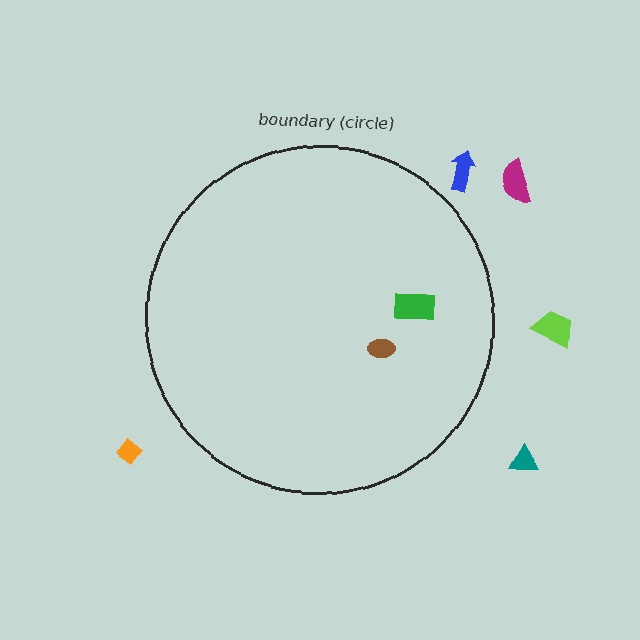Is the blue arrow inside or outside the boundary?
Outside.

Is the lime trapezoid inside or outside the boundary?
Outside.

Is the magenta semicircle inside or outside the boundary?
Outside.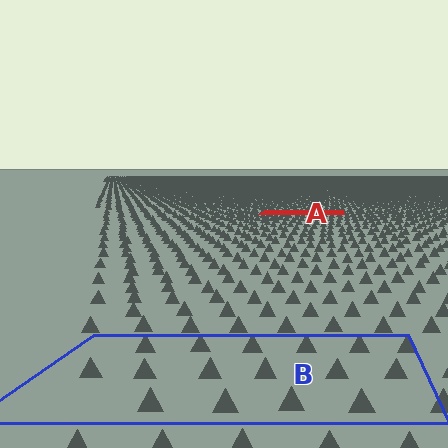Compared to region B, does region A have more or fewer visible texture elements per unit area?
Region A has more texture elements per unit area — they are packed more densely because it is farther away.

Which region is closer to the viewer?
Region B is closer. The texture elements there are larger and more spread out.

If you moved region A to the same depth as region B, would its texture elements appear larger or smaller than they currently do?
They would appear larger. At a closer depth, the same texture elements are projected at a bigger on-screen size.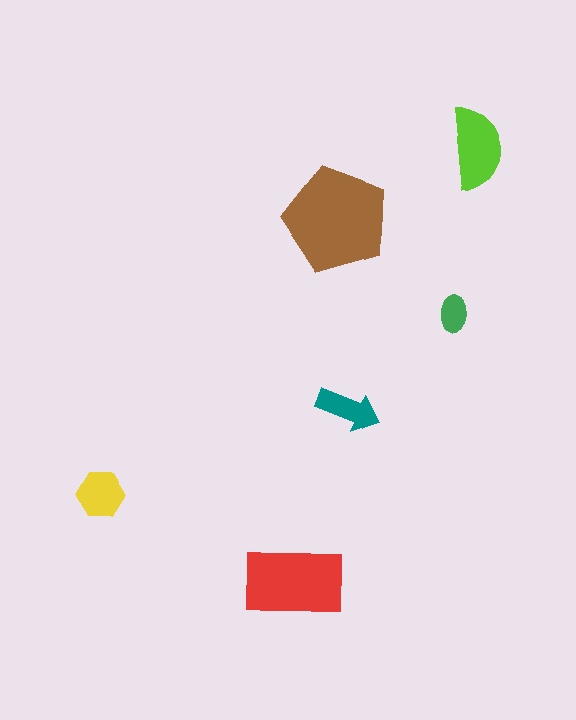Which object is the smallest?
The green ellipse.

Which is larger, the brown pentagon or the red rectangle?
The brown pentagon.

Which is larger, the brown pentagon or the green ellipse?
The brown pentagon.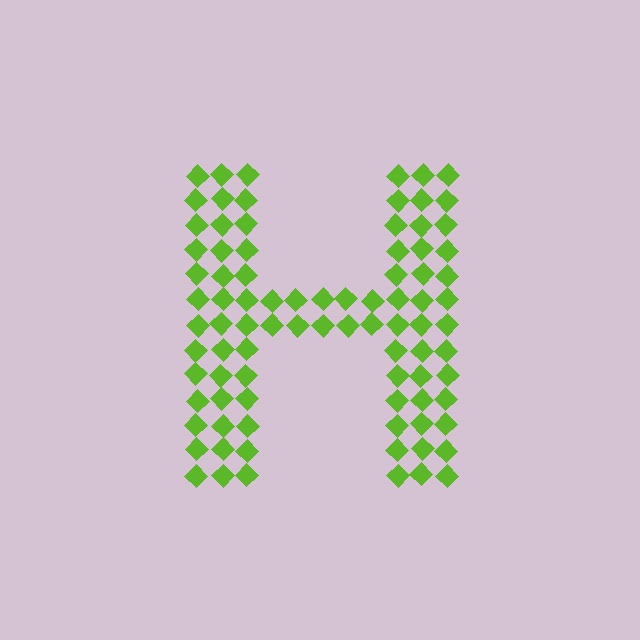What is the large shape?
The large shape is the letter H.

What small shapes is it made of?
It is made of small diamonds.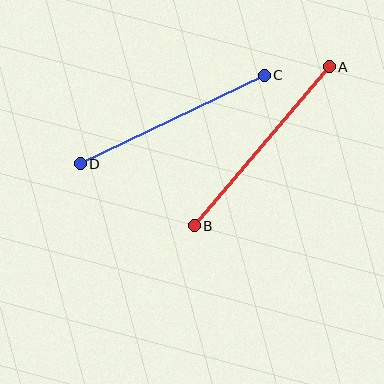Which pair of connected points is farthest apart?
Points A and B are farthest apart.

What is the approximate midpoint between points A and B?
The midpoint is at approximately (262, 146) pixels.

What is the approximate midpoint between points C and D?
The midpoint is at approximately (172, 120) pixels.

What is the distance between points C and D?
The distance is approximately 204 pixels.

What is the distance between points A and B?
The distance is approximately 209 pixels.